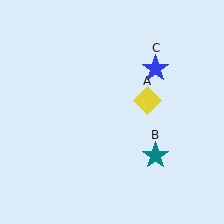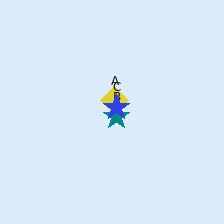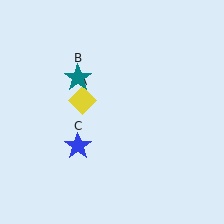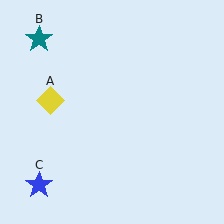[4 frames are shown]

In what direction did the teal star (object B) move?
The teal star (object B) moved up and to the left.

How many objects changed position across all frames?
3 objects changed position: yellow diamond (object A), teal star (object B), blue star (object C).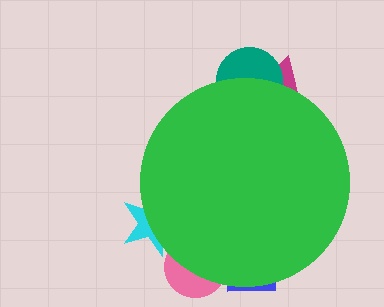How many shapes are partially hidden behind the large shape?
6 shapes are partially hidden.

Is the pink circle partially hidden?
Yes, the pink circle is partially hidden behind the green circle.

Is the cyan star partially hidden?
Yes, the cyan star is partially hidden behind the green circle.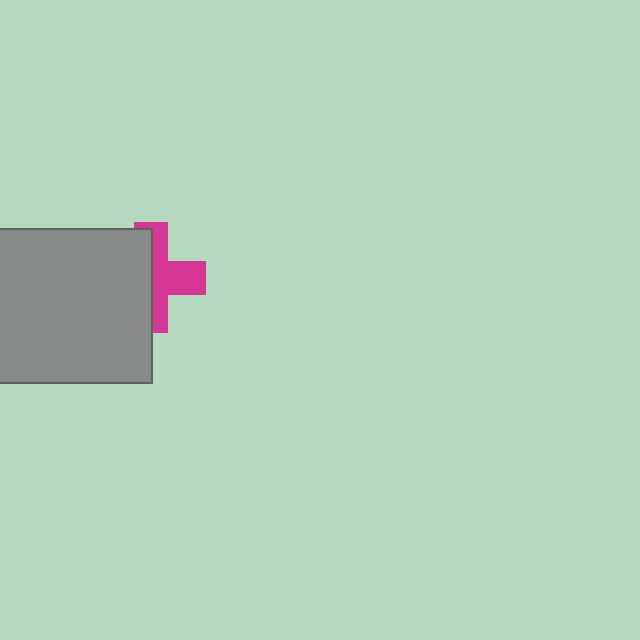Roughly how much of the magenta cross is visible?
About half of it is visible (roughly 47%).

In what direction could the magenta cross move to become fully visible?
The magenta cross could move right. That would shift it out from behind the gray square entirely.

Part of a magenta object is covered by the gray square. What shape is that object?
It is a cross.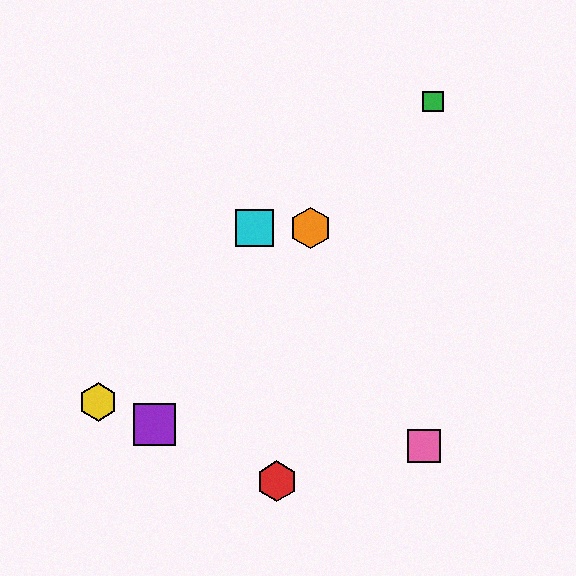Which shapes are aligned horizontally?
The blue square, the orange hexagon, the cyan square are aligned horizontally.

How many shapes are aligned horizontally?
3 shapes (the blue square, the orange hexagon, the cyan square) are aligned horizontally.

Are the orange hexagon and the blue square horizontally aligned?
Yes, both are at y≈228.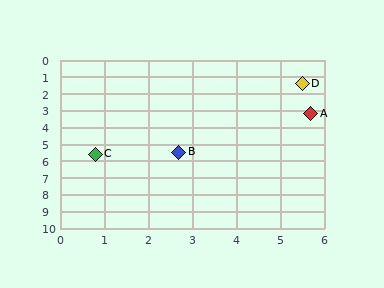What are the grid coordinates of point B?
Point B is at approximately (2.7, 5.5).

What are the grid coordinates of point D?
Point D is at approximately (5.5, 1.4).